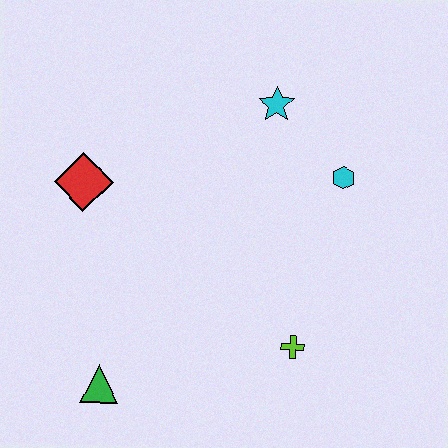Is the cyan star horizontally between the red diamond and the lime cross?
Yes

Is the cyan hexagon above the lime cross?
Yes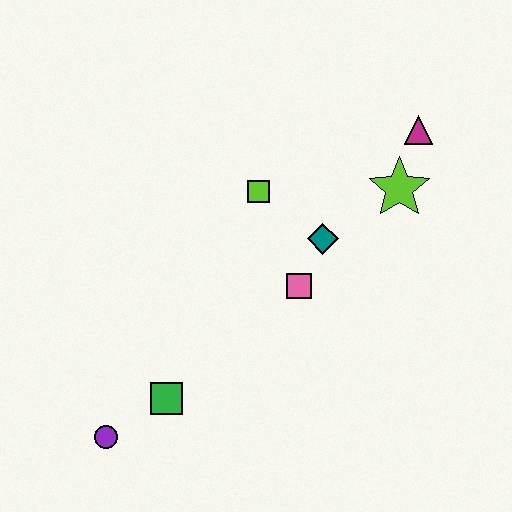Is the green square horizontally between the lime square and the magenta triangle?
No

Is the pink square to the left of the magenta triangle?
Yes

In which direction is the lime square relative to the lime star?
The lime square is to the left of the lime star.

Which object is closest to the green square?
The purple circle is closest to the green square.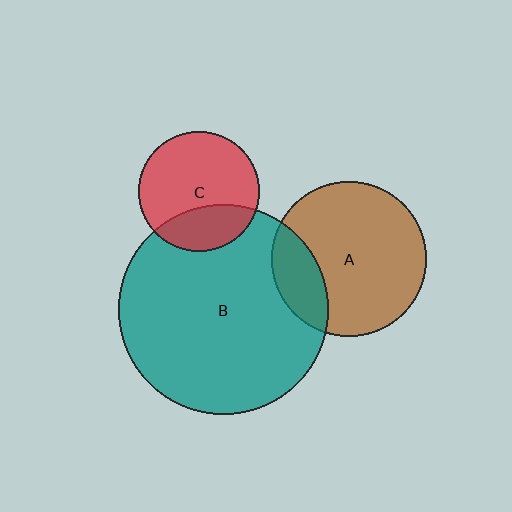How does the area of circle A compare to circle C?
Approximately 1.7 times.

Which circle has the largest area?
Circle B (teal).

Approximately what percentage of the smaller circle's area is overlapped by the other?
Approximately 30%.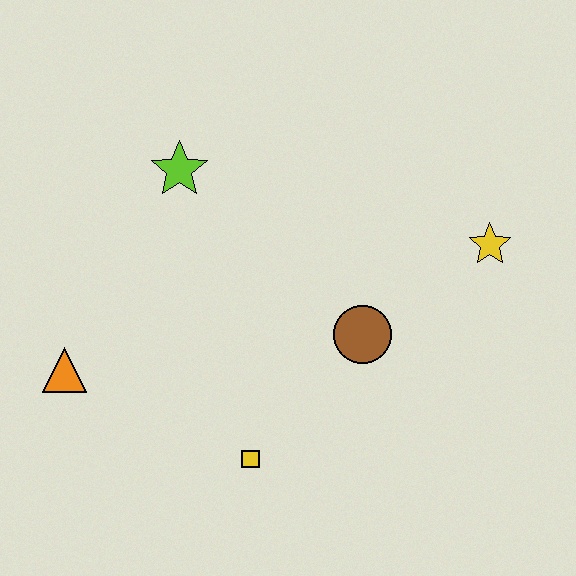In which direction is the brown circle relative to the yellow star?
The brown circle is to the left of the yellow star.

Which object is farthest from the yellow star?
The orange triangle is farthest from the yellow star.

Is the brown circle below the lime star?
Yes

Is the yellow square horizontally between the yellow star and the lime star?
Yes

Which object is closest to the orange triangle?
The yellow square is closest to the orange triangle.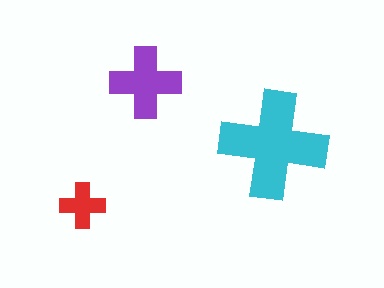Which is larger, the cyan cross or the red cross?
The cyan one.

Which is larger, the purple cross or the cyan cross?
The cyan one.